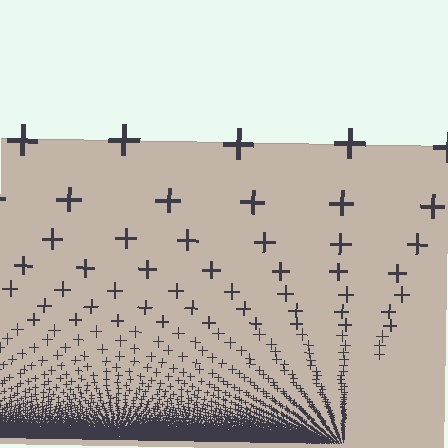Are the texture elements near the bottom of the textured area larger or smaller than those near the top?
Smaller. The gradient is inverted — elements near the bottom are smaller and denser.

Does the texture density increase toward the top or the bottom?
Density increases toward the bottom.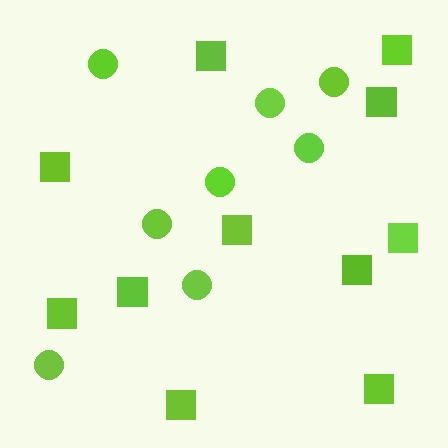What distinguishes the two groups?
There are 2 groups: one group of circles (8) and one group of squares (11).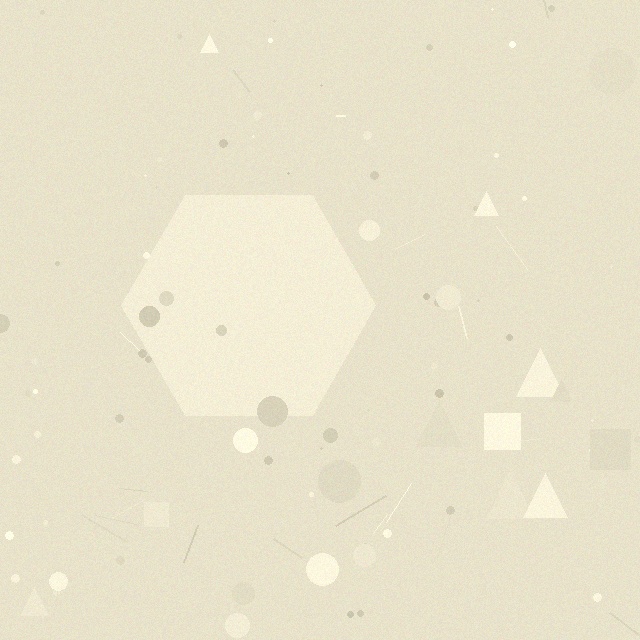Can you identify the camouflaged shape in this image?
The camouflaged shape is a hexagon.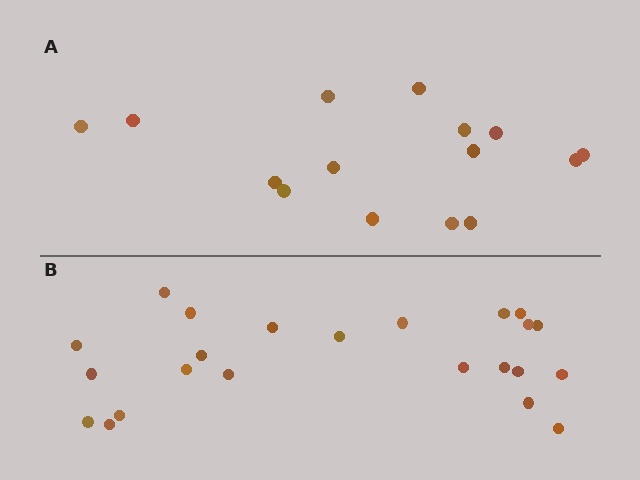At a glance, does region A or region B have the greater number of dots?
Region B (the bottom region) has more dots.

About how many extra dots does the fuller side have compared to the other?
Region B has roughly 8 or so more dots than region A.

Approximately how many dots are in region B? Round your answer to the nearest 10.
About 20 dots. (The exact count is 23, which rounds to 20.)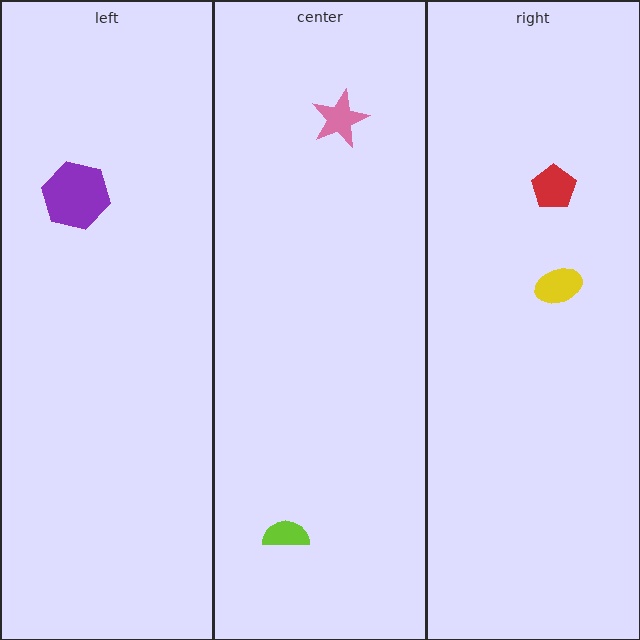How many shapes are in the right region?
2.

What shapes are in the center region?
The pink star, the lime semicircle.